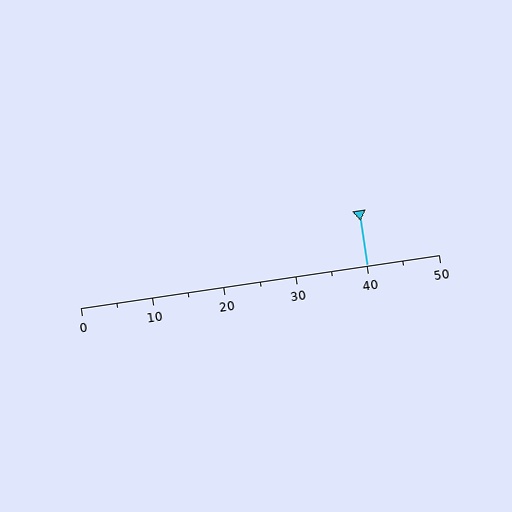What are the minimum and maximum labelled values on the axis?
The axis runs from 0 to 50.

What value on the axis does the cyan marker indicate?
The marker indicates approximately 40.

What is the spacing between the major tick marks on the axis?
The major ticks are spaced 10 apart.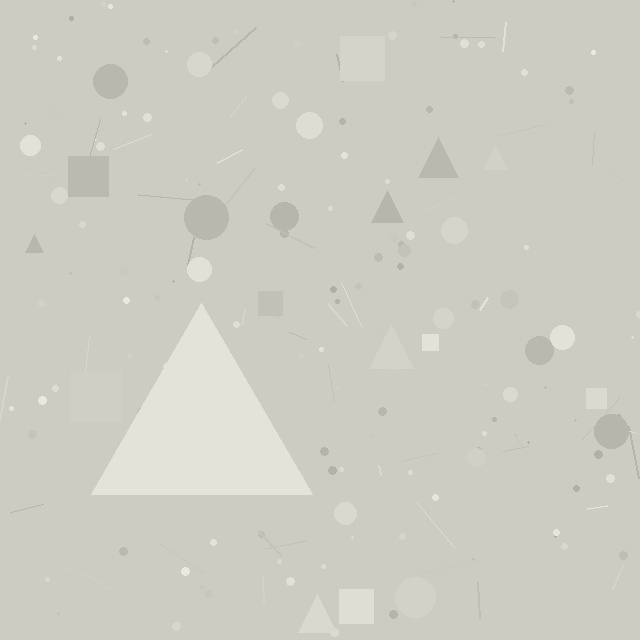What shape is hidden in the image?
A triangle is hidden in the image.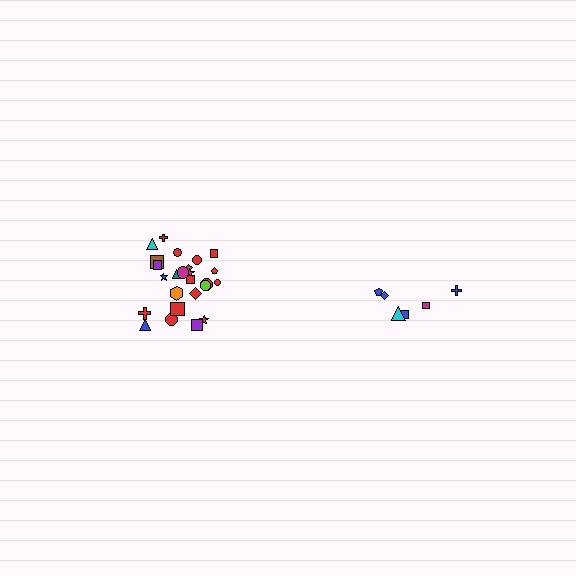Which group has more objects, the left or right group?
The left group.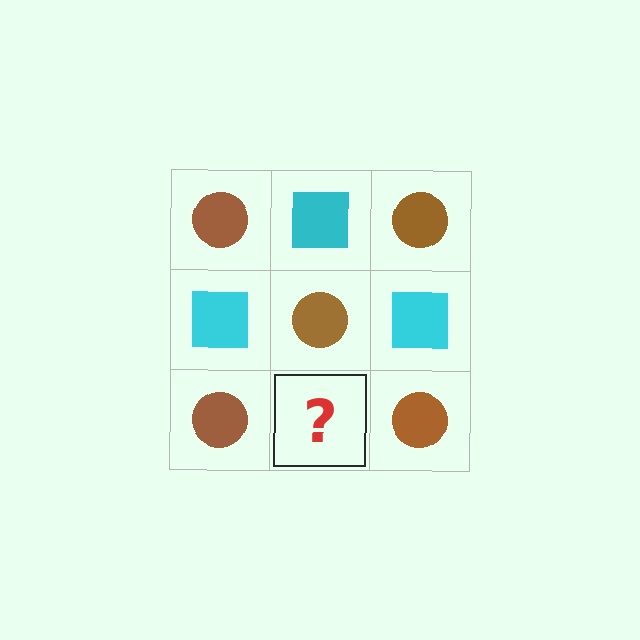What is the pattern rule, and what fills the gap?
The rule is that it alternates brown circle and cyan square in a checkerboard pattern. The gap should be filled with a cyan square.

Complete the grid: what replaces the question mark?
The question mark should be replaced with a cyan square.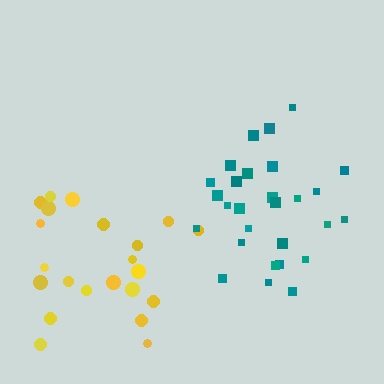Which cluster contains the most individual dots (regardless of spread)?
Teal (28).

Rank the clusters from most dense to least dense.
teal, yellow.